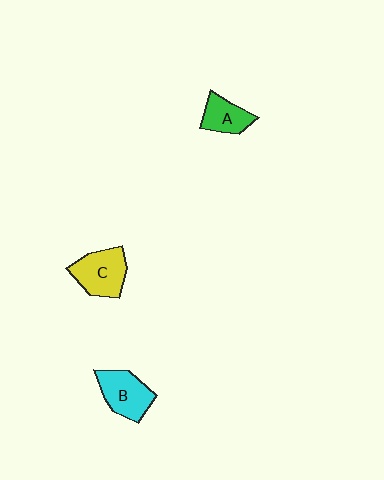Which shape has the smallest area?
Shape A (green).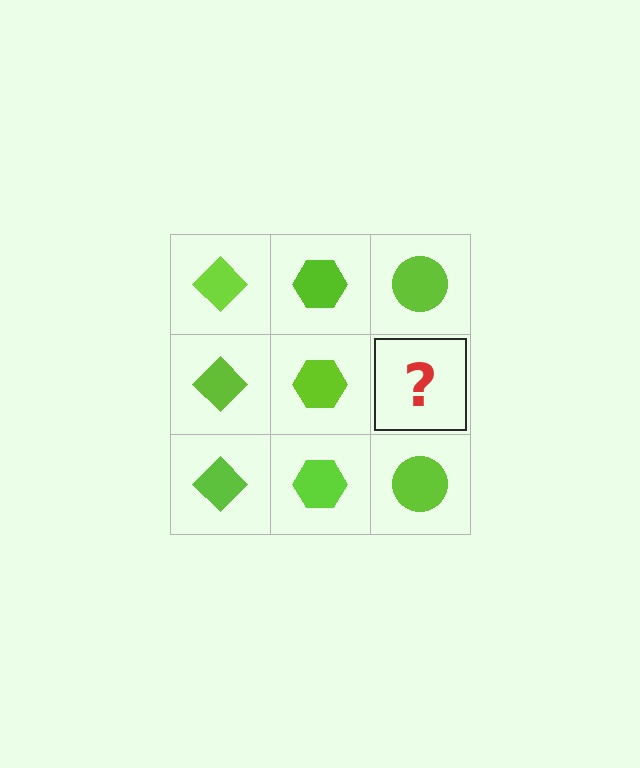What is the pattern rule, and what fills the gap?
The rule is that each column has a consistent shape. The gap should be filled with a lime circle.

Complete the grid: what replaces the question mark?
The question mark should be replaced with a lime circle.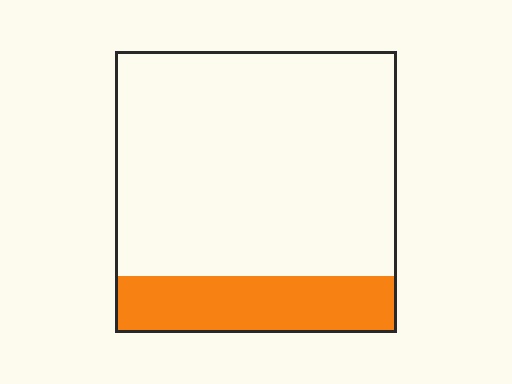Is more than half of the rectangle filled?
No.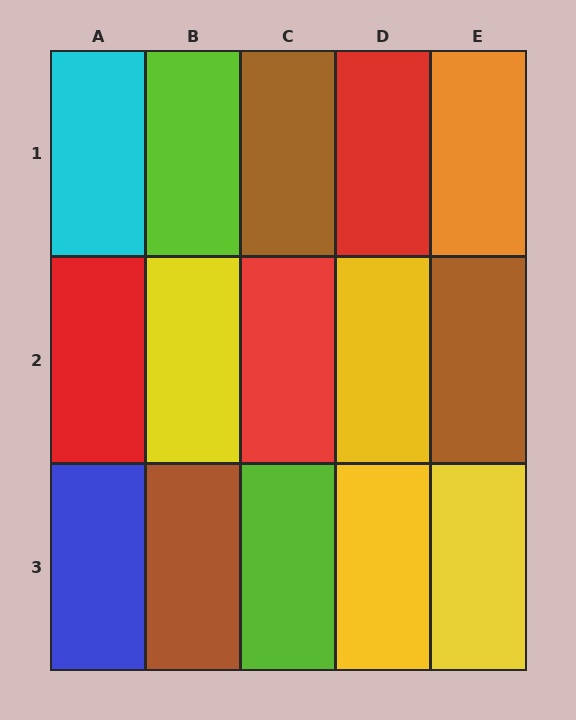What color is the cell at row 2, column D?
Yellow.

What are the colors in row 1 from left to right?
Cyan, lime, brown, red, orange.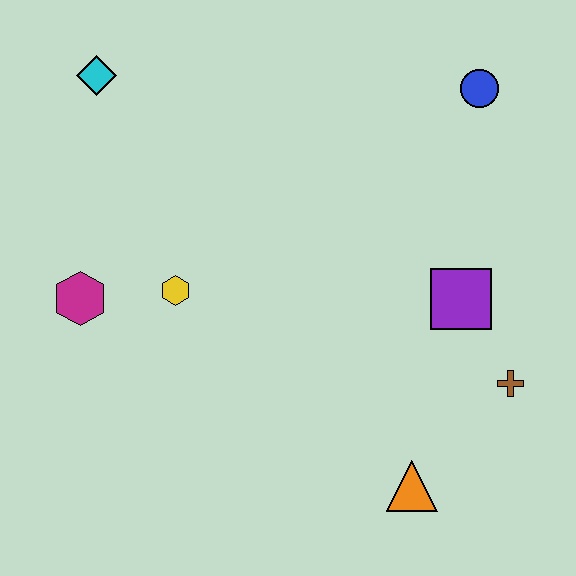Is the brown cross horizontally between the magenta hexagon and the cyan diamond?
No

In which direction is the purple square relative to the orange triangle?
The purple square is above the orange triangle.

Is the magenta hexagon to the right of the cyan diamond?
No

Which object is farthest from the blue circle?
The magenta hexagon is farthest from the blue circle.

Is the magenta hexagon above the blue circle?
No